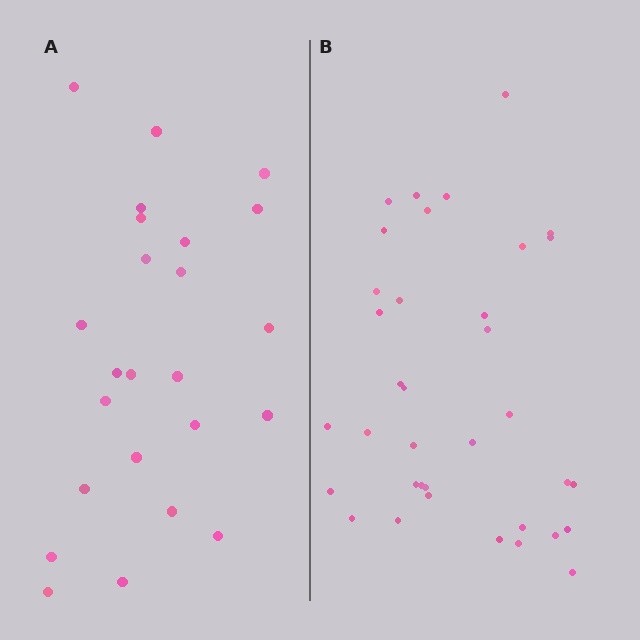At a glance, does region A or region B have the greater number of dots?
Region B (the right region) has more dots.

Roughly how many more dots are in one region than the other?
Region B has roughly 12 or so more dots than region A.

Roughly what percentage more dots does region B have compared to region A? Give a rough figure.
About 50% more.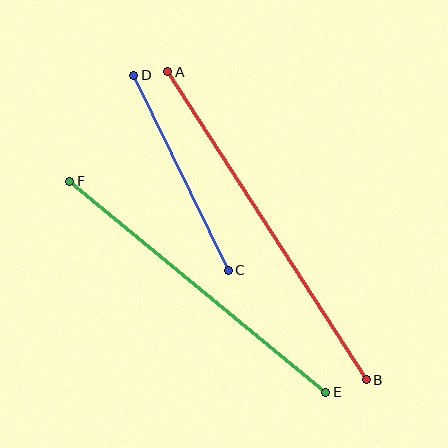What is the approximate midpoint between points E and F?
The midpoint is at approximately (198, 287) pixels.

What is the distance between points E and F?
The distance is approximately 332 pixels.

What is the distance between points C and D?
The distance is approximately 217 pixels.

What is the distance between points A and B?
The distance is approximately 366 pixels.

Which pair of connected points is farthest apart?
Points A and B are farthest apart.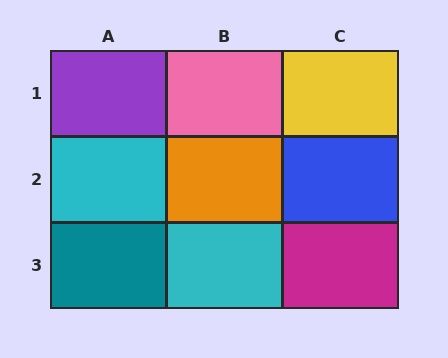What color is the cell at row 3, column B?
Cyan.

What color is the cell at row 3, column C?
Magenta.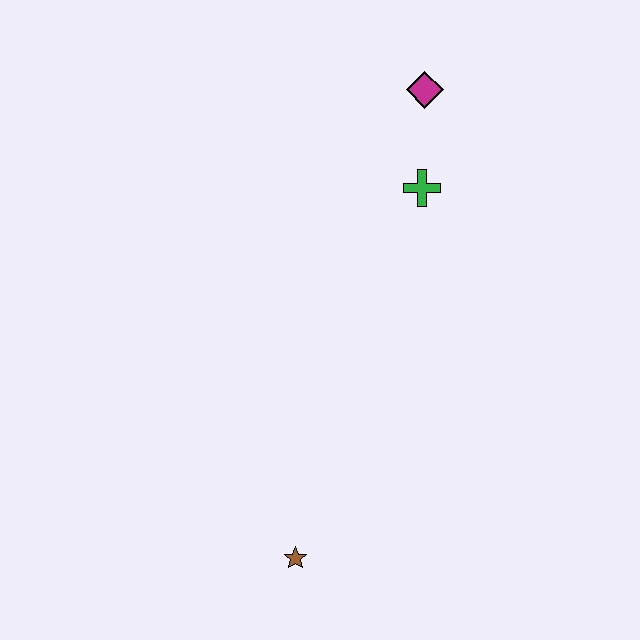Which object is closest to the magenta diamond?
The green cross is closest to the magenta diamond.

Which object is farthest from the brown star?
The magenta diamond is farthest from the brown star.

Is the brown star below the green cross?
Yes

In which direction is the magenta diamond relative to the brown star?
The magenta diamond is above the brown star.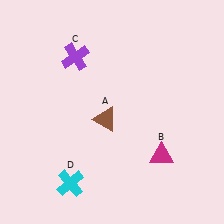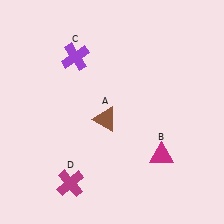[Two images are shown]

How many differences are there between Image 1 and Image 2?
There is 1 difference between the two images.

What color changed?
The cross (D) changed from cyan in Image 1 to magenta in Image 2.